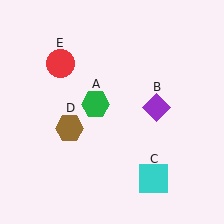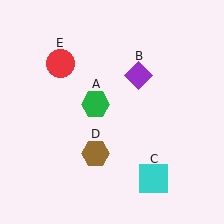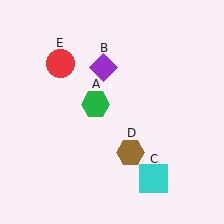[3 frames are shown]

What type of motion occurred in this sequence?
The purple diamond (object B), brown hexagon (object D) rotated counterclockwise around the center of the scene.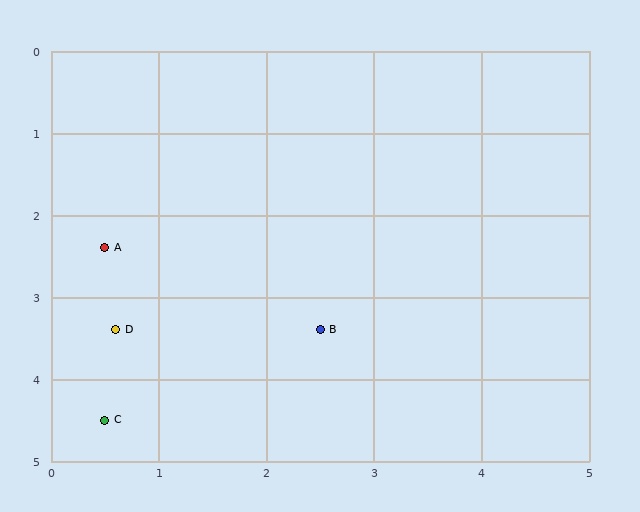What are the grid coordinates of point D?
Point D is at approximately (0.6, 3.4).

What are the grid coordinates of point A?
Point A is at approximately (0.5, 2.4).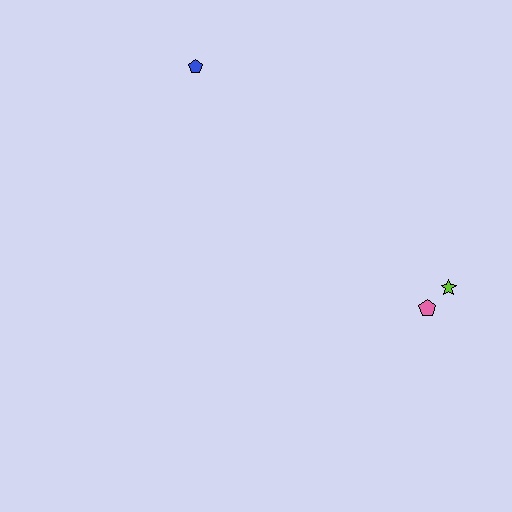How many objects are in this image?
There are 3 objects.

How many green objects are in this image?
There are no green objects.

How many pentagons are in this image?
There are 2 pentagons.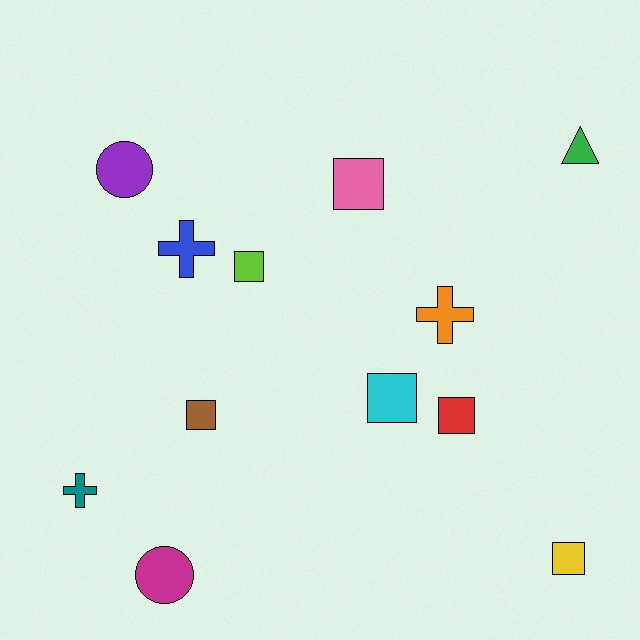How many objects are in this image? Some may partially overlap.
There are 12 objects.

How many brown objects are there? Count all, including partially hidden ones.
There is 1 brown object.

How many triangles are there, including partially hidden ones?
There is 1 triangle.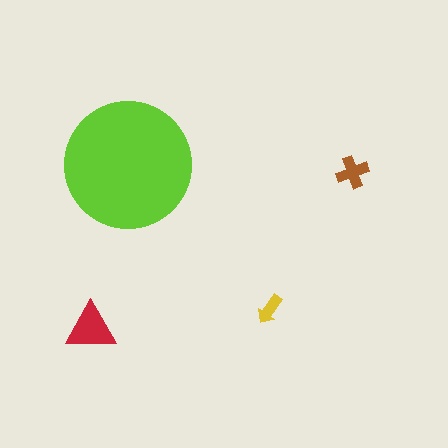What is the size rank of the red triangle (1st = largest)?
2nd.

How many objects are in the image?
There are 4 objects in the image.